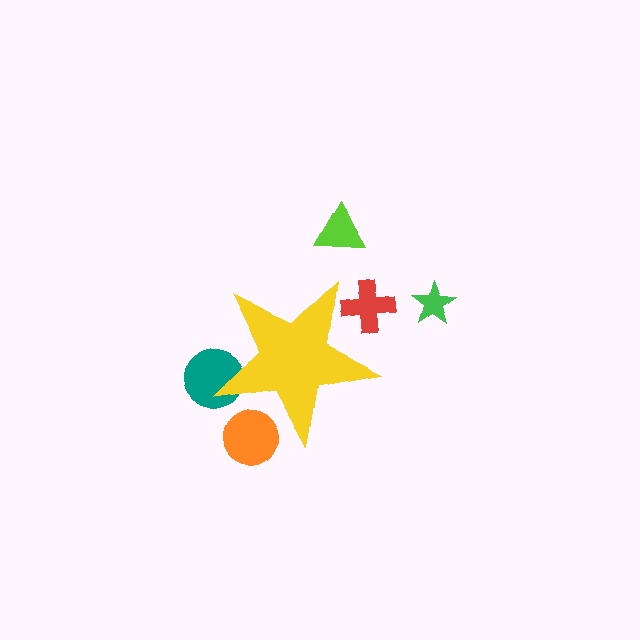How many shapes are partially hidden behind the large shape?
3 shapes are partially hidden.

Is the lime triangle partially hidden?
No, the lime triangle is fully visible.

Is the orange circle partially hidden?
Yes, the orange circle is partially hidden behind the yellow star.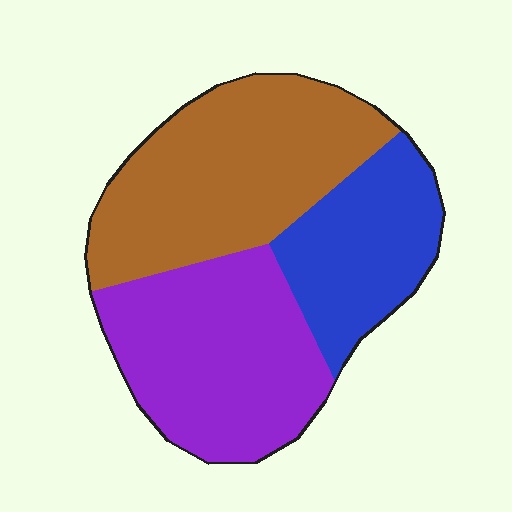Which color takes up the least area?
Blue, at roughly 25%.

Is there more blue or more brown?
Brown.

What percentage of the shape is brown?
Brown covers 40% of the shape.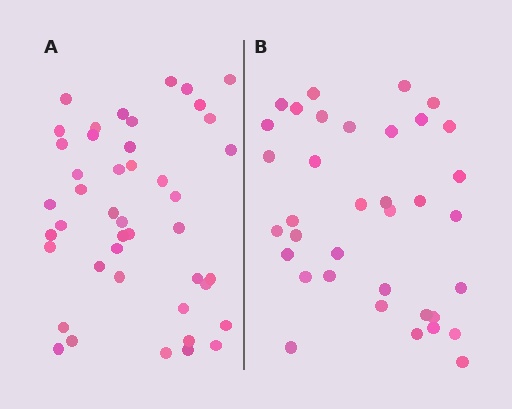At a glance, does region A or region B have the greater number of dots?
Region A (the left region) has more dots.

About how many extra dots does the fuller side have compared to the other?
Region A has roughly 8 or so more dots than region B.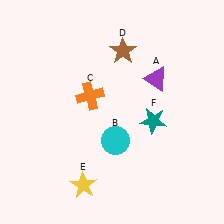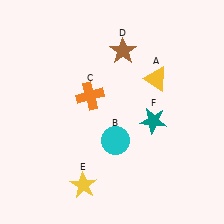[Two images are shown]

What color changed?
The triangle (A) changed from purple in Image 1 to yellow in Image 2.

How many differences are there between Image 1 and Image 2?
There is 1 difference between the two images.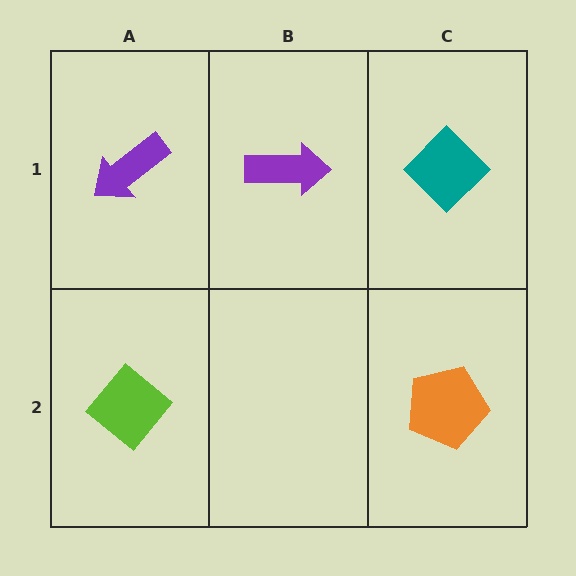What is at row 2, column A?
A lime diamond.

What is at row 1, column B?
A purple arrow.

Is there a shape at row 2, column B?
No, that cell is empty.